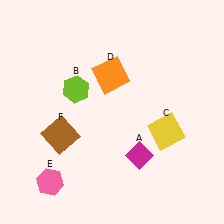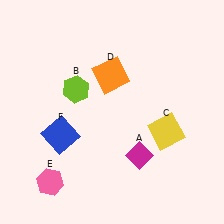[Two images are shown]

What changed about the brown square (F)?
In Image 1, F is brown. In Image 2, it changed to blue.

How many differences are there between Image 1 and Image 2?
There is 1 difference between the two images.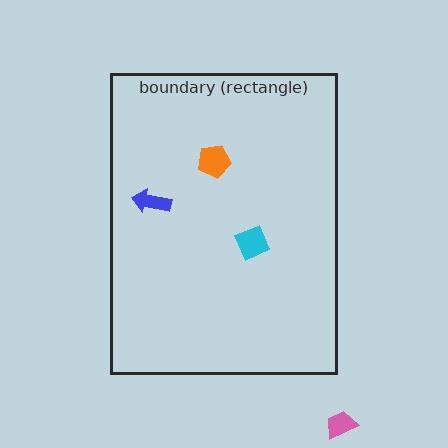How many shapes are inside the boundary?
3 inside, 1 outside.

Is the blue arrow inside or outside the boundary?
Inside.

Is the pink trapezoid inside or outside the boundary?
Outside.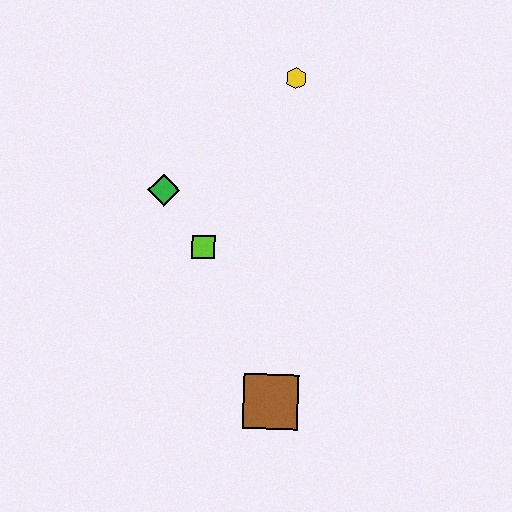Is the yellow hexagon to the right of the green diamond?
Yes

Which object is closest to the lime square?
The green diamond is closest to the lime square.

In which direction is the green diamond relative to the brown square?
The green diamond is above the brown square.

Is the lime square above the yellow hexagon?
No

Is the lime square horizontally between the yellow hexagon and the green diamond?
Yes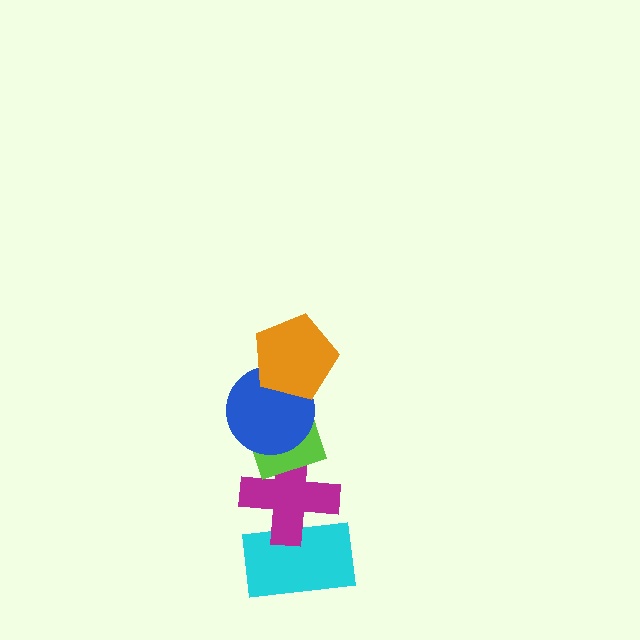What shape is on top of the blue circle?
The orange pentagon is on top of the blue circle.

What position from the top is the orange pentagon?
The orange pentagon is 1st from the top.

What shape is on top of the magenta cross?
The lime diamond is on top of the magenta cross.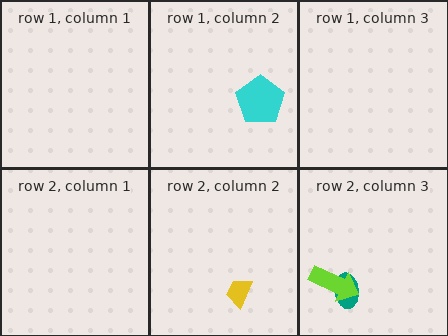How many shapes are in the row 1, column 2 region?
1.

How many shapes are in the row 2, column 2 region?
1.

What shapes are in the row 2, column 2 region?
The yellow trapezoid.